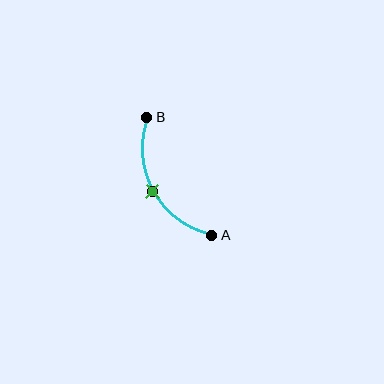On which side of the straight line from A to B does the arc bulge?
The arc bulges to the left of the straight line connecting A and B.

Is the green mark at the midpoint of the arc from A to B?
Yes. The green mark lies on the arc at equal arc-length from both A and B — it is the arc midpoint.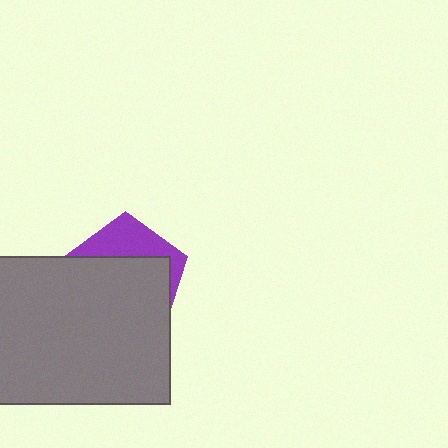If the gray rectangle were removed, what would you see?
You would see the complete purple pentagon.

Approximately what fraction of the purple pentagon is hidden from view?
Roughly 69% of the purple pentagon is hidden behind the gray rectangle.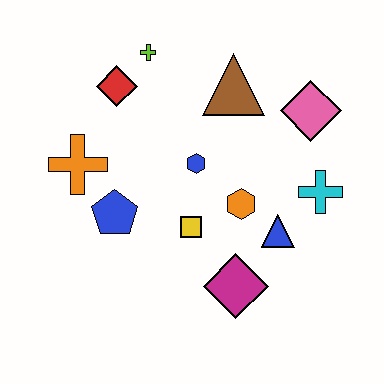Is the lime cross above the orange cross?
Yes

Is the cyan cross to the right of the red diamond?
Yes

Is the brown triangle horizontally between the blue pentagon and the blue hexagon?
No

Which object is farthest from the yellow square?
The lime cross is farthest from the yellow square.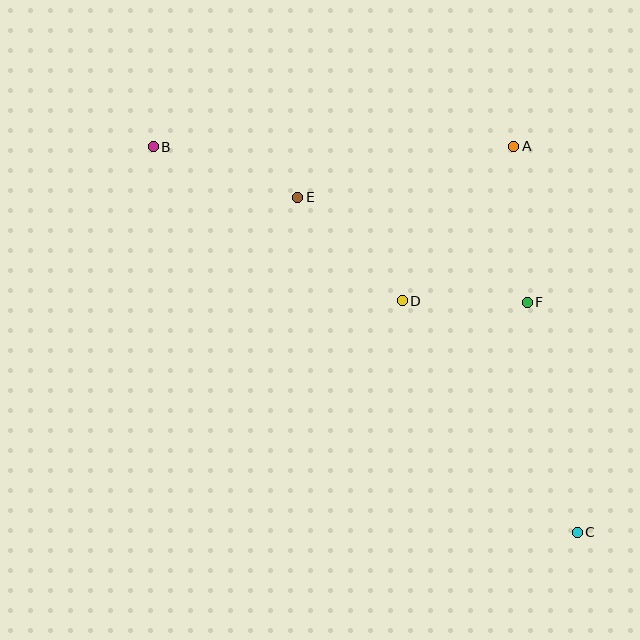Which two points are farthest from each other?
Points B and C are farthest from each other.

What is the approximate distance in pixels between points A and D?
The distance between A and D is approximately 191 pixels.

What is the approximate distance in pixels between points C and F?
The distance between C and F is approximately 235 pixels.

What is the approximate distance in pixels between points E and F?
The distance between E and F is approximately 253 pixels.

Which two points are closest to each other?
Points D and F are closest to each other.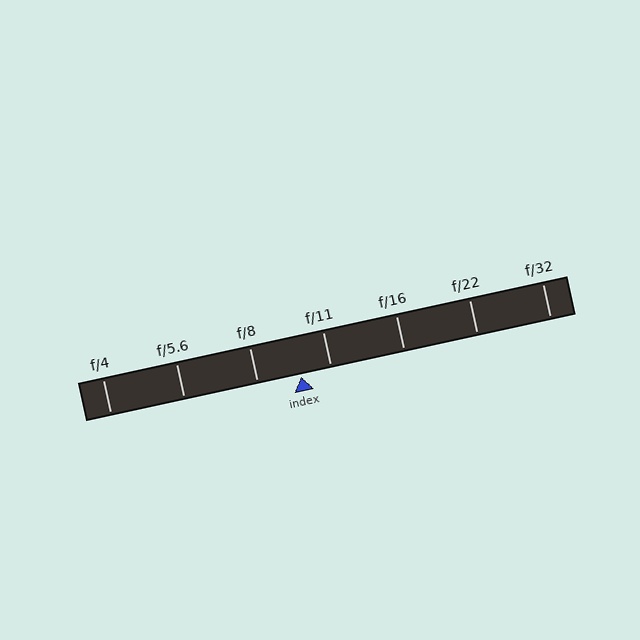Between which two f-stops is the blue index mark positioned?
The index mark is between f/8 and f/11.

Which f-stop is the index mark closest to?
The index mark is closest to f/11.